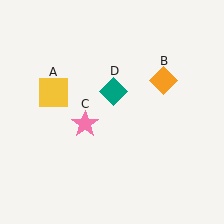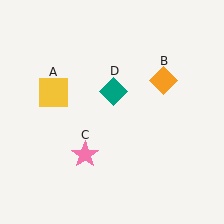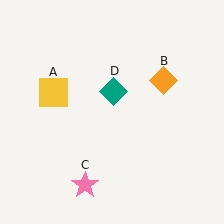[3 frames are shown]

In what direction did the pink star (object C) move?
The pink star (object C) moved down.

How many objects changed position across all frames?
1 object changed position: pink star (object C).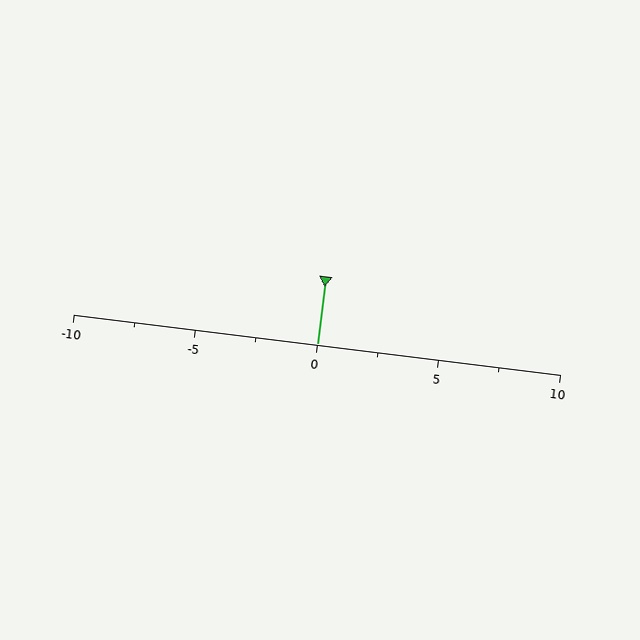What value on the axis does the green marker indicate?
The marker indicates approximately 0.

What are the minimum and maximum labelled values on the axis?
The axis runs from -10 to 10.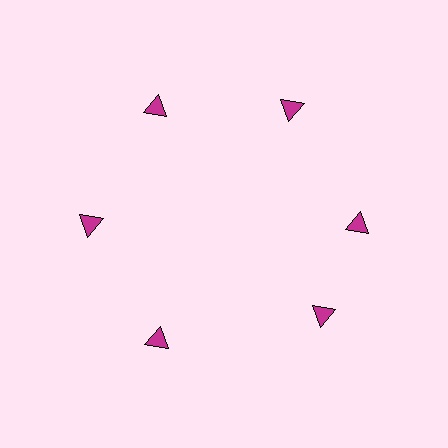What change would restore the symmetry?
The symmetry would be restored by rotating it back into even spacing with its neighbors so that all 6 triangles sit at equal angles and equal distance from the center.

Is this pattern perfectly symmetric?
No. The 6 magenta triangles are arranged in a ring, but one element near the 5 o'clock position is rotated out of alignment along the ring, breaking the 6-fold rotational symmetry.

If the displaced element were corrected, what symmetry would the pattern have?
It would have 6-fold rotational symmetry — the pattern would map onto itself every 60 degrees.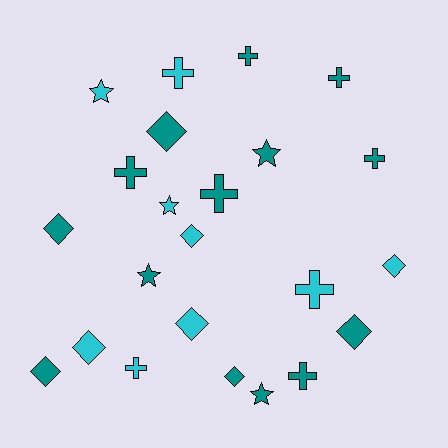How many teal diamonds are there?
There are 5 teal diamonds.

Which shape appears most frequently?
Cross, with 9 objects.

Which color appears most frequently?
Teal, with 14 objects.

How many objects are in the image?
There are 23 objects.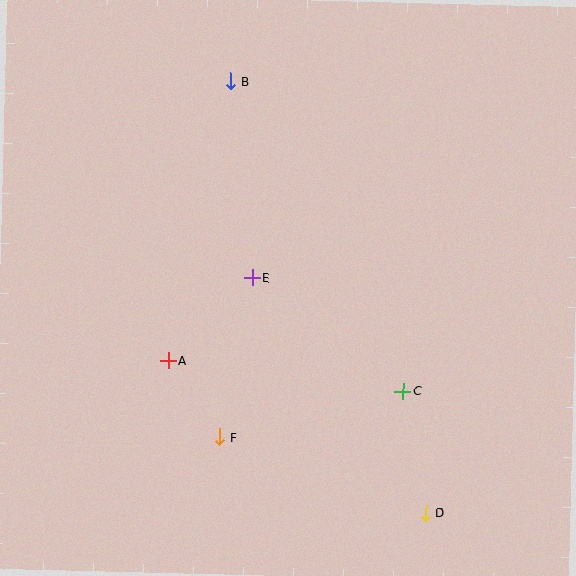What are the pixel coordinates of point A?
Point A is at (168, 361).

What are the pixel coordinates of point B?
Point B is at (231, 81).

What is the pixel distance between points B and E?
The distance between B and E is 198 pixels.